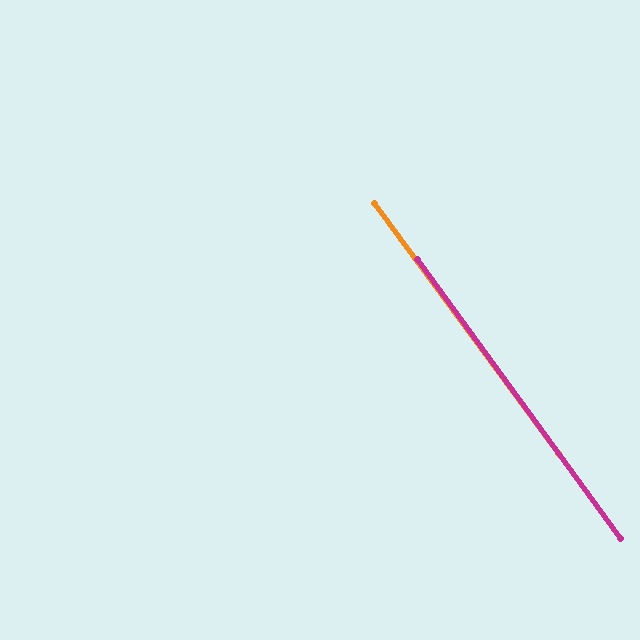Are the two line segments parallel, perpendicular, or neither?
Parallel — their directions differ by only 0.5°.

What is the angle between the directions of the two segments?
Approximately 1 degree.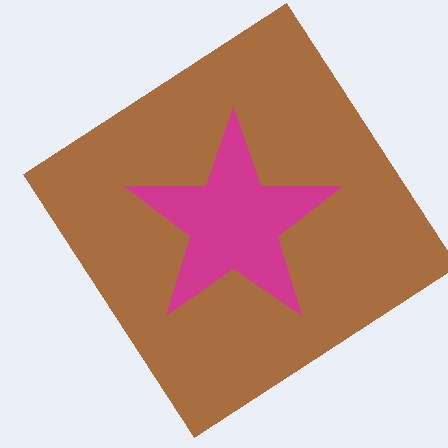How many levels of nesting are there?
2.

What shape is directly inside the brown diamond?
The magenta star.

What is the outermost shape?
The brown diamond.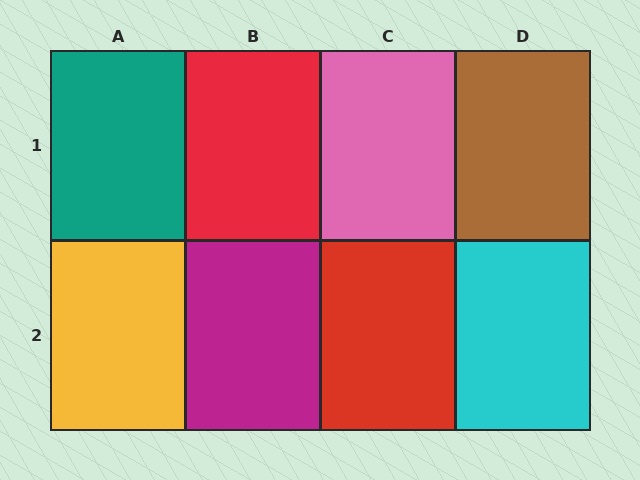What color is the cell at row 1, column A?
Teal.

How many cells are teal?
1 cell is teal.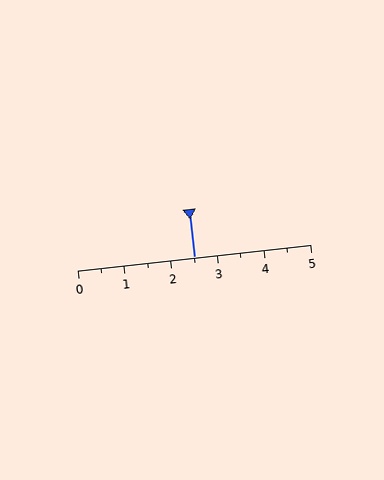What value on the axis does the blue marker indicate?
The marker indicates approximately 2.5.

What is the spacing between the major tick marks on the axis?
The major ticks are spaced 1 apart.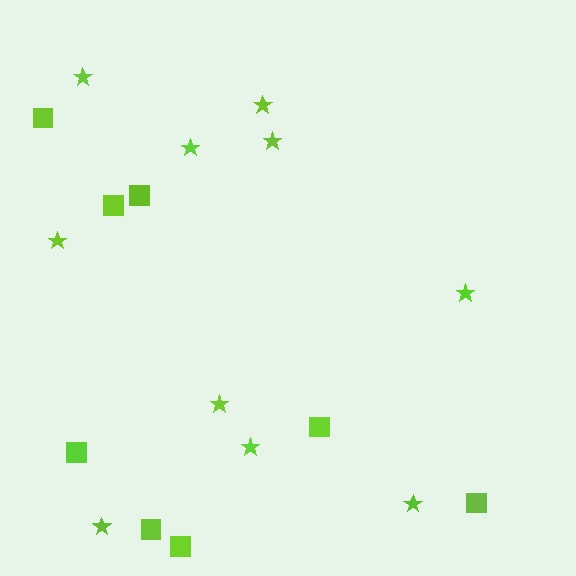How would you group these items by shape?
There are 2 groups: one group of stars (10) and one group of squares (8).